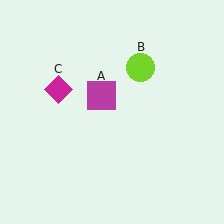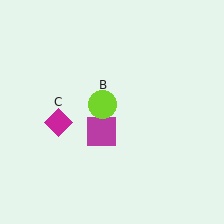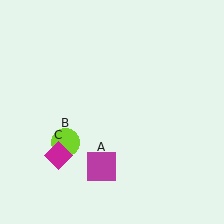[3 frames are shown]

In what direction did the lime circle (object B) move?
The lime circle (object B) moved down and to the left.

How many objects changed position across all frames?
3 objects changed position: magenta square (object A), lime circle (object B), magenta diamond (object C).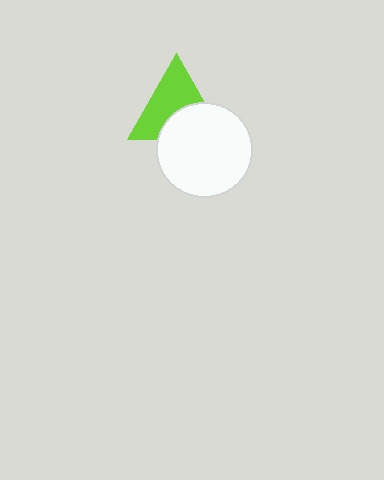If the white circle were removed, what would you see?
You would see the complete lime triangle.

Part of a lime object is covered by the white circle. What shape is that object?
It is a triangle.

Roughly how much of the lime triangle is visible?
About half of it is visible (roughly 60%).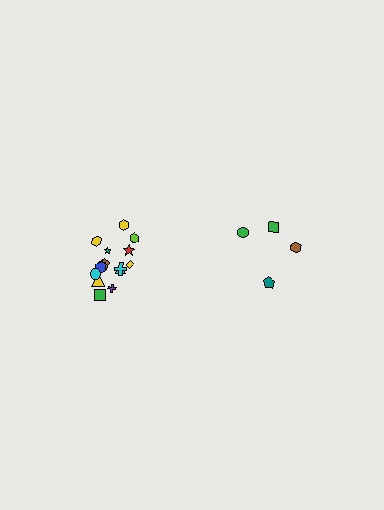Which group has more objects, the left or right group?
The left group.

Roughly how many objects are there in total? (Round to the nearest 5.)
Roughly 20 objects in total.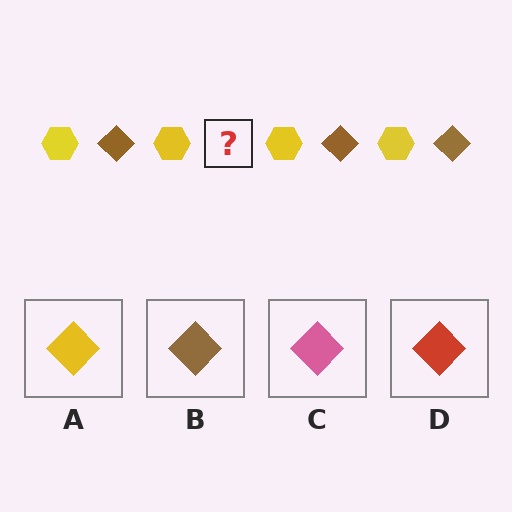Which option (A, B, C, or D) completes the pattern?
B.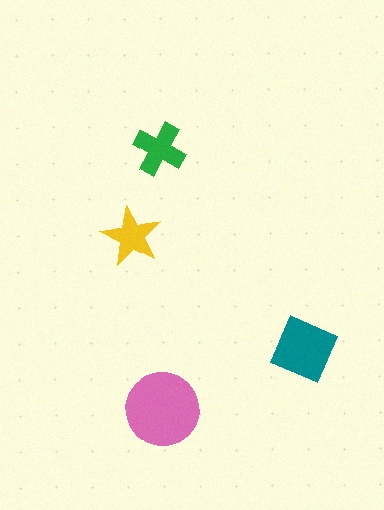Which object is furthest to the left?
The yellow star is leftmost.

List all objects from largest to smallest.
The pink circle, the teal square, the green cross, the yellow star.